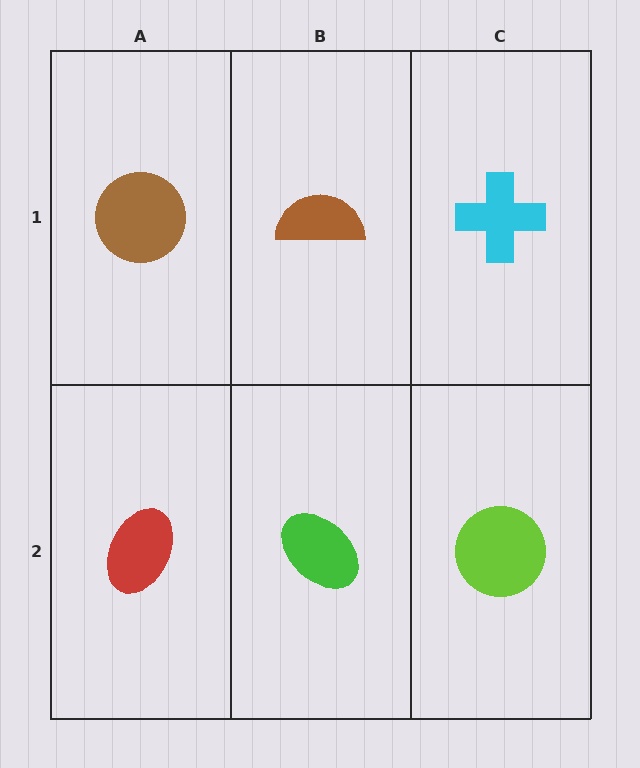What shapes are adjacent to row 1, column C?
A lime circle (row 2, column C), a brown semicircle (row 1, column B).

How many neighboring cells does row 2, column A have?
2.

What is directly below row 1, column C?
A lime circle.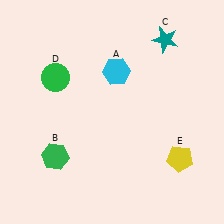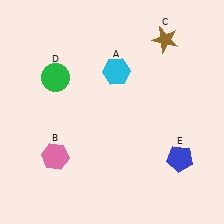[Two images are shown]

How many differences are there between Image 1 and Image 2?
There are 3 differences between the two images.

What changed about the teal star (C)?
In Image 1, C is teal. In Image 2, it changed to brown.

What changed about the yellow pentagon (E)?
In Image 1, E is yellow. In Image 2, it changed to blue.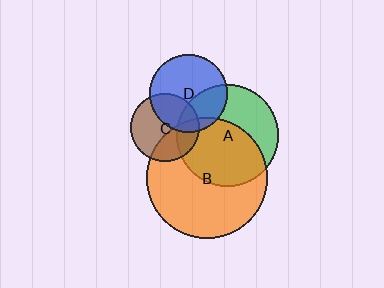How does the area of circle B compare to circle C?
Approximately 3.1 times.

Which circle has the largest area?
Circle B (orange).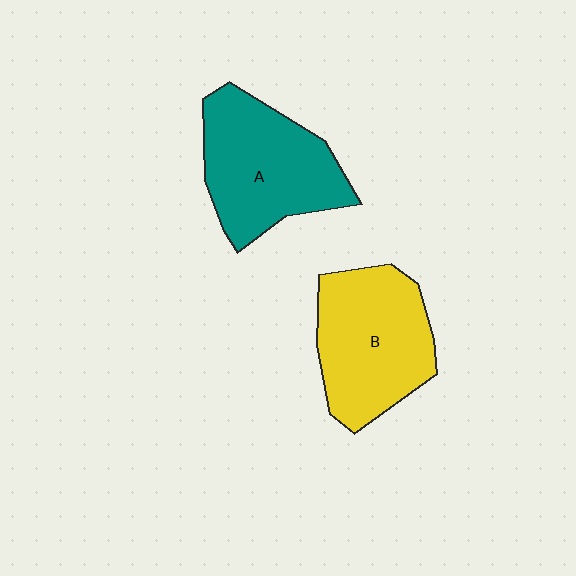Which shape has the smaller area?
Shape B (yellow).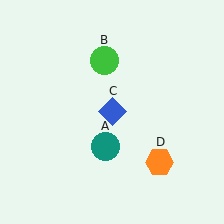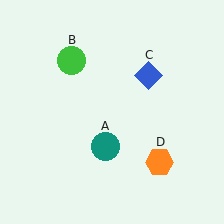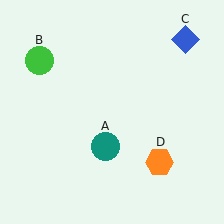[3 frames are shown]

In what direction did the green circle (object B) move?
The green circle (object B) moved left.